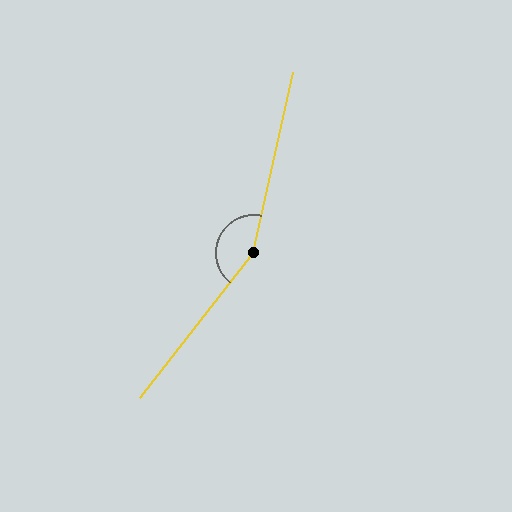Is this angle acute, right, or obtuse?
It is obtuse.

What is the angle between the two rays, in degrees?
Approximately 154 degrees.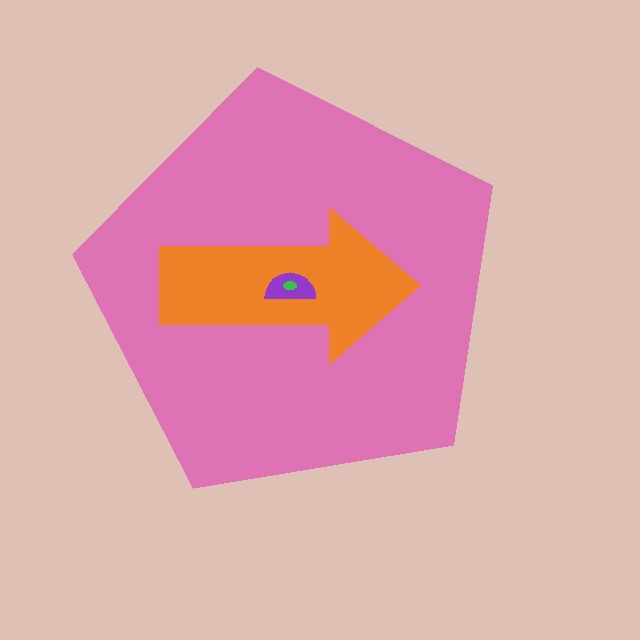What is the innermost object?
The green ellipse.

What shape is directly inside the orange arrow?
The purple semicircle.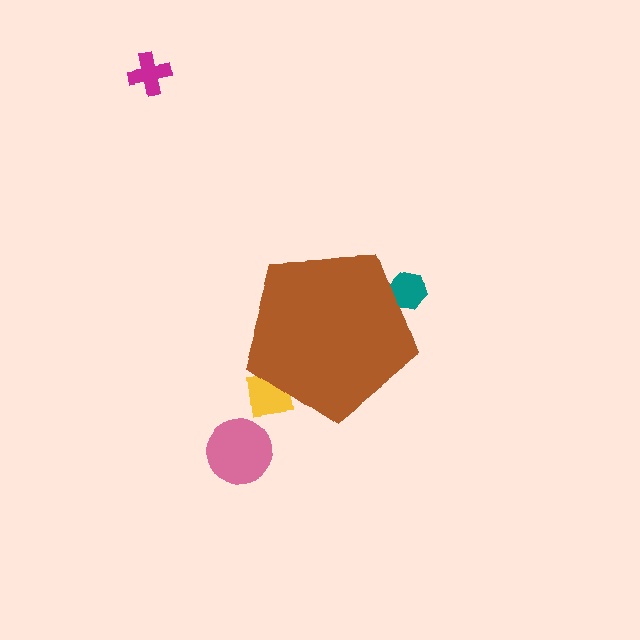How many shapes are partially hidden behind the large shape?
2 shapes are partially hidden.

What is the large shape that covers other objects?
A brown pentagon.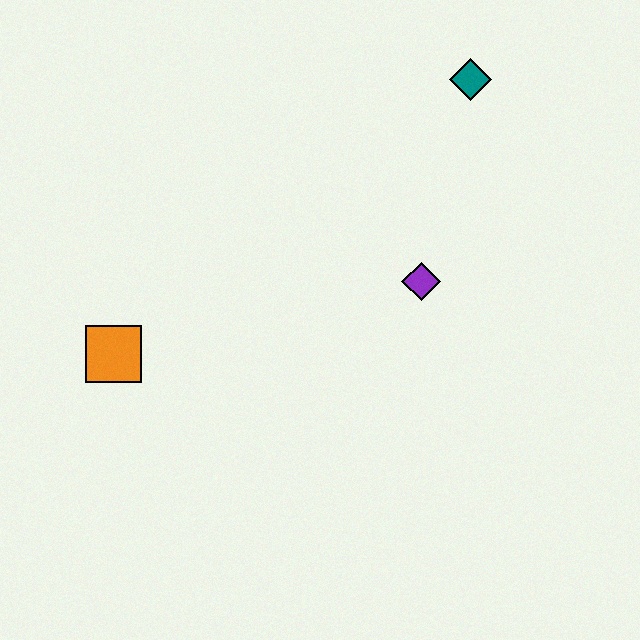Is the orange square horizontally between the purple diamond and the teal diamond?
No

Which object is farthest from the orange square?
The teal diamond is farthest from the orange square.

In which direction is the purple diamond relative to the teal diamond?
The purple diamond is below the teal diamond.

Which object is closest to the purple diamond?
The teal diamond is closest to the purple diamond.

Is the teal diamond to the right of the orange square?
Yes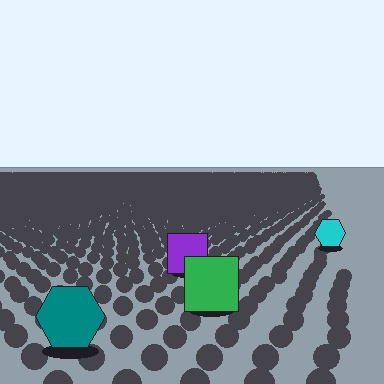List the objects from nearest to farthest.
From nearest to farthest: the teal hexagon, the green square, the purple square, the cyan hexagon.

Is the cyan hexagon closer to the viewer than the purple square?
No. The purple square is closer — you can tell from the texture gradient: the ground texture is coarser near it.